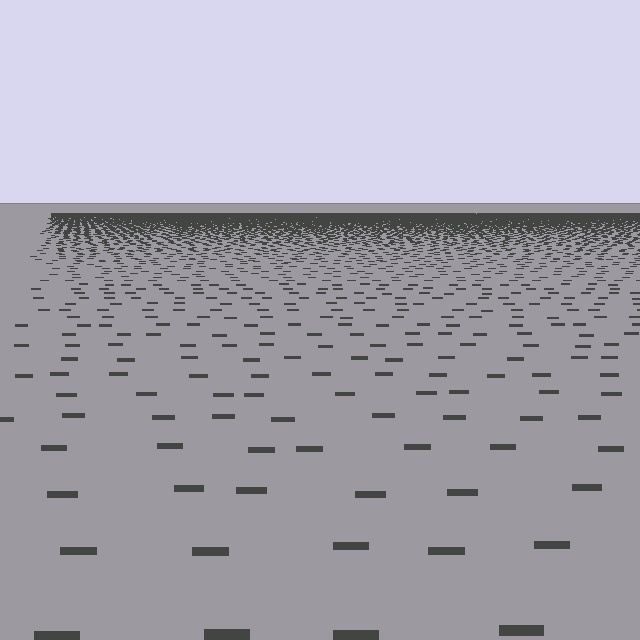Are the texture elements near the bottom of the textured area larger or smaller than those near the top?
Larger. Near the bottom, elements are closer to the viewer and appear at a bigger on-screen size.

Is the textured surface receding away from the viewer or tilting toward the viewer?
The surface is receding away from the viewer. Texture elements get smaller and denser toward the top.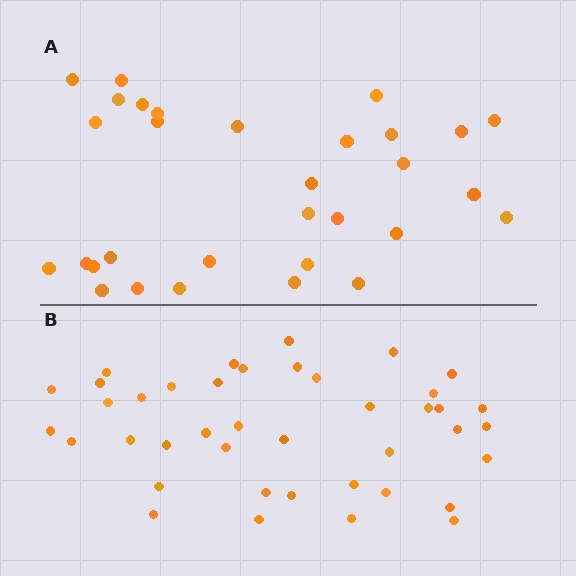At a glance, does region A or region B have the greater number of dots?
Region B (the bottom region) has more dots.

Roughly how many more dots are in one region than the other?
Region B has roughly 10 or so more dots than region A.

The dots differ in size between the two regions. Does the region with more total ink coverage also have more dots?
No. Region A has more total ink coverage because its dots are larger, but region B actually contains more individual dots. Total area can be misleading — the number of items is what matters here.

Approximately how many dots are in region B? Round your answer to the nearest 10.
About 40 dots. (The exact count is 41, which rounds to 40.)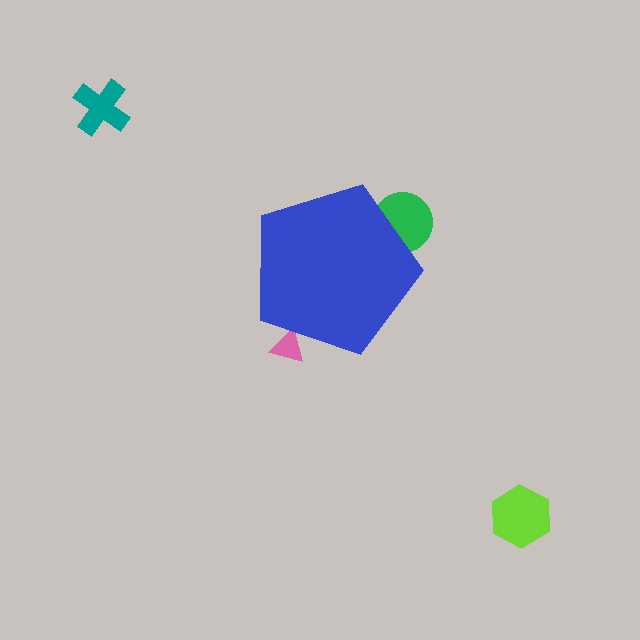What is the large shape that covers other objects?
A blue pentagon.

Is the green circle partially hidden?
Yes, the green circle is partially hidden behind the blue pentagon.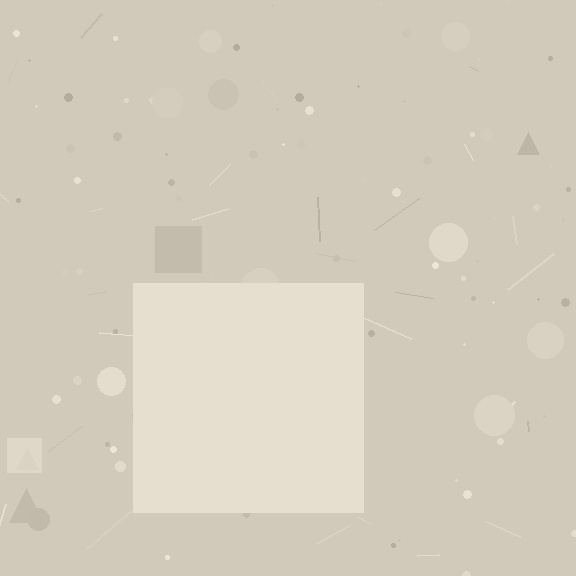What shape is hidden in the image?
A square is hidden in the image.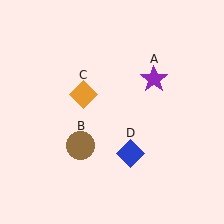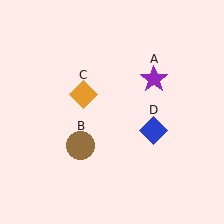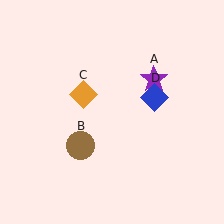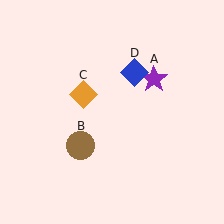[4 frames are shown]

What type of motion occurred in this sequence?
The blue diamond (object D) rotated counterclockwise around the center of the scene.